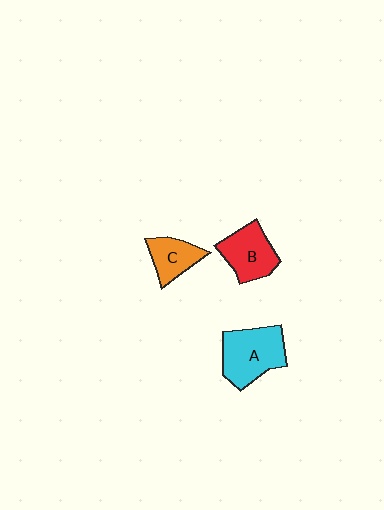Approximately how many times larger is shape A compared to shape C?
Approximately 1.7 times.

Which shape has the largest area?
Shape A (cyan).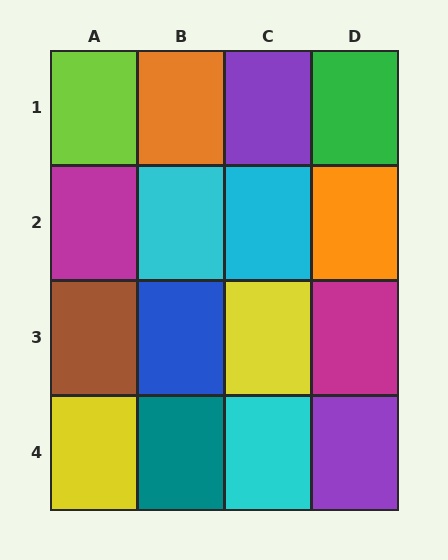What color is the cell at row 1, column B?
Orange.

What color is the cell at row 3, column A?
Brown.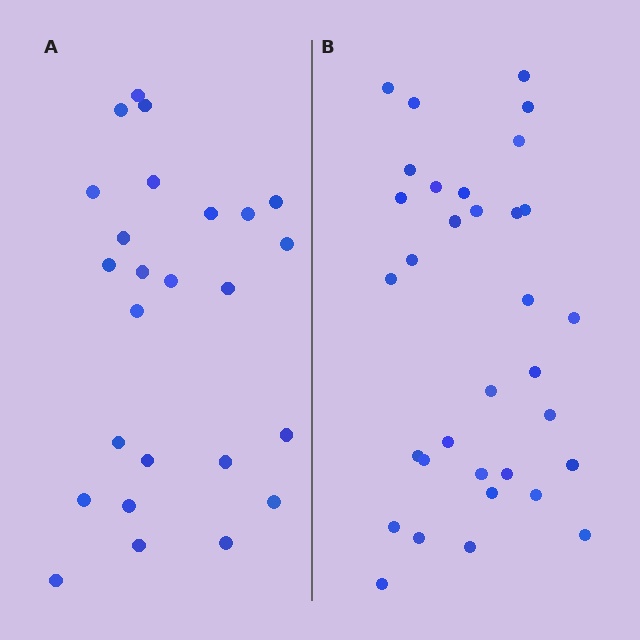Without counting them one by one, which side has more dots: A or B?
Region B (the right region) has more dots.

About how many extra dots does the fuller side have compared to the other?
Region B has roughly 8 or so more dots than region A.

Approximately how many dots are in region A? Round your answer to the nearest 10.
About 20 dots. (The exact count is 25, which rounds to 20.)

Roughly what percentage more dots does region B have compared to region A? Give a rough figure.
About 30% more.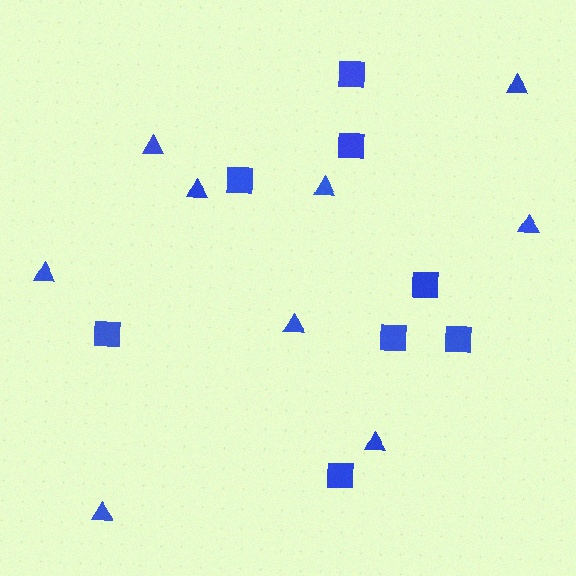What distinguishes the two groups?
There are 2 groups: one group of triangles (9) and one group of squares (8).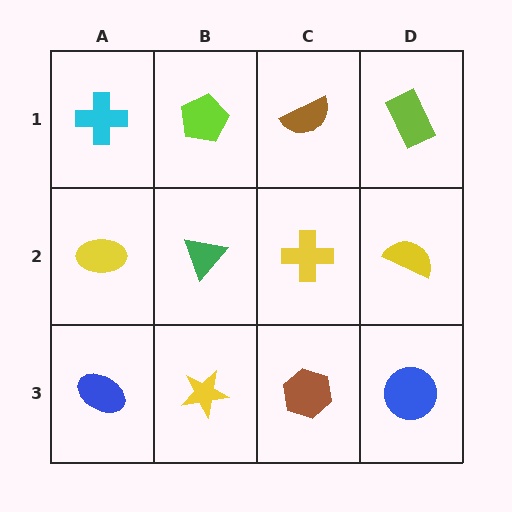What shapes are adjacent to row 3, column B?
A green triangle (row 2, column B), a blue ellipse (row 3, column A), a brown hexagon (row 3, column C).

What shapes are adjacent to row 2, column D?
A lime rectangle (row 1, column D), a blue circle (row 3, column D), a yellow cross (row 2, column C).